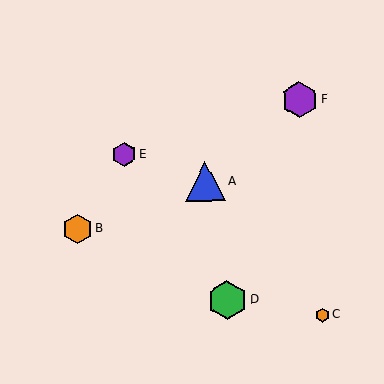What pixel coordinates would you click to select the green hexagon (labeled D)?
Click at (227, 300) to select the green hexagon D.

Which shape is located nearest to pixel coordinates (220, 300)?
The green hexagon (labeled D) at (227, 300) is nearest to that location.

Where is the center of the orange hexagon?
The center of the orange hexagon is at (322, 315).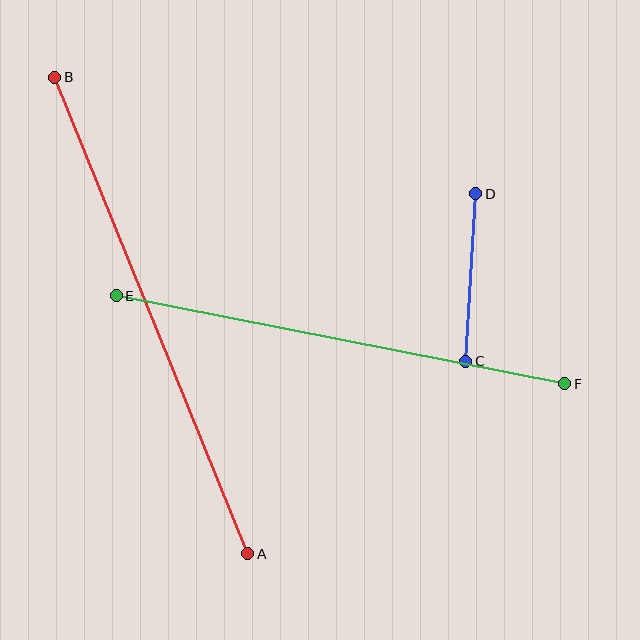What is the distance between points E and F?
The distance is approximately 457 pixels.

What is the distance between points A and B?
The distance is approximately 514 pixels.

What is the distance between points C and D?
The distance is approximately 168 pixels.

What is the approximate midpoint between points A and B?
The midpoint is at approximately (151, 316) pixels.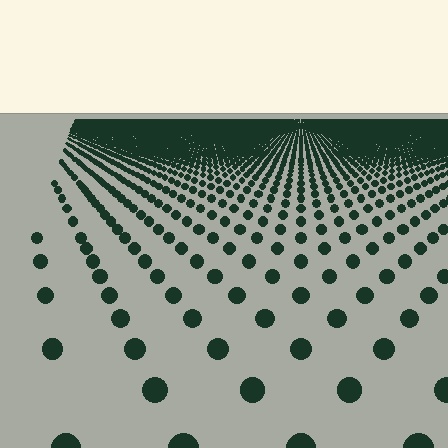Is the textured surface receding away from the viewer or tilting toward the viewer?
The surface is receding away from the viewer. Texture elements get smaller and denser toward the top.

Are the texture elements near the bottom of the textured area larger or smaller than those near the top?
Larger. Near the bottom, elements are closer to the viewer and appear at a bigger on-screen size.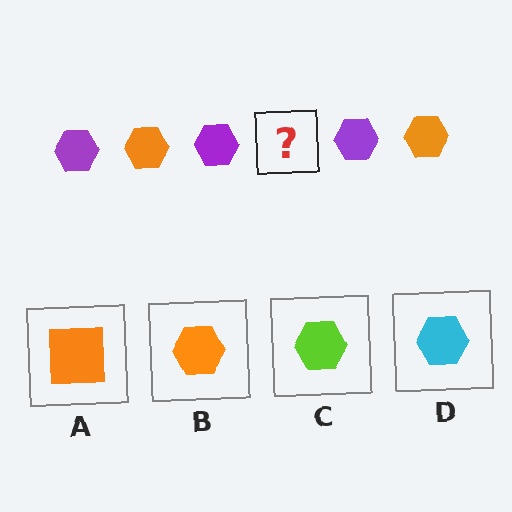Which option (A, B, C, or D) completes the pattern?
B.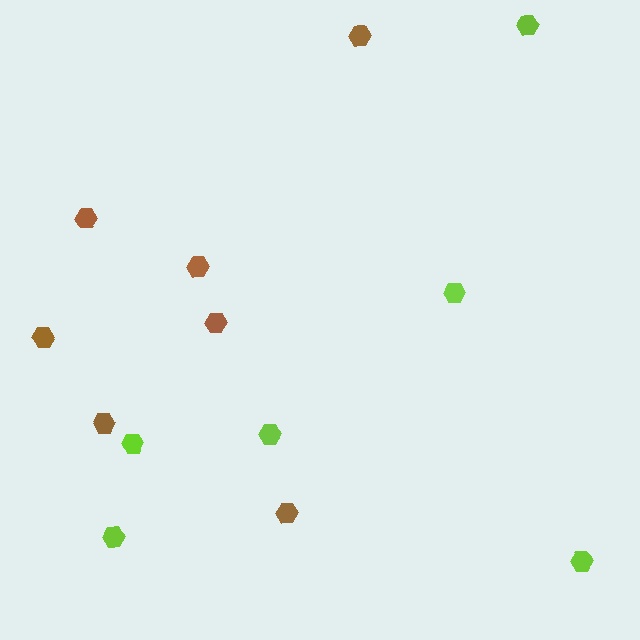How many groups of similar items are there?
There are 2 groups: one group of brown hexagons (7) and one group of lime hexagons (6).